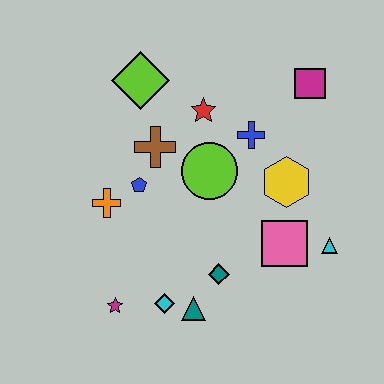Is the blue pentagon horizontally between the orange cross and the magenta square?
Yes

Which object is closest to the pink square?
The cyan triangle is closest to the pink square.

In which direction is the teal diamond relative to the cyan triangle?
The teal diamond is to the left of the cyan triangle.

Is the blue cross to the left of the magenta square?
Yes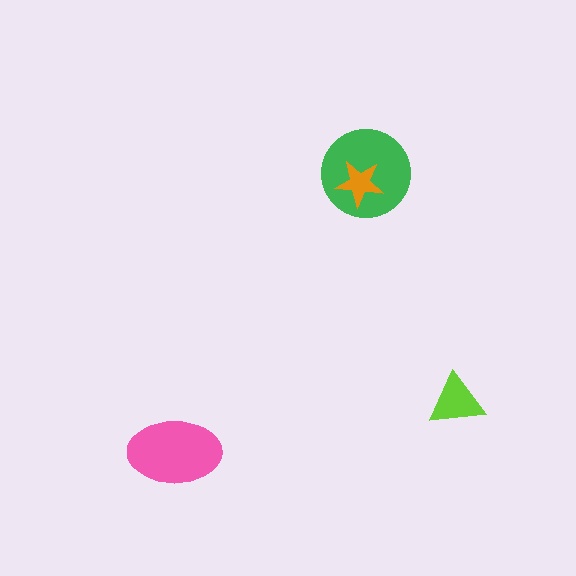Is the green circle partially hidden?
Yes, it is partially covered by another shape.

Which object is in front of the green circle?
The orange star is in front of the green circle.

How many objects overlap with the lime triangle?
0 objects overlap with the lime triangle.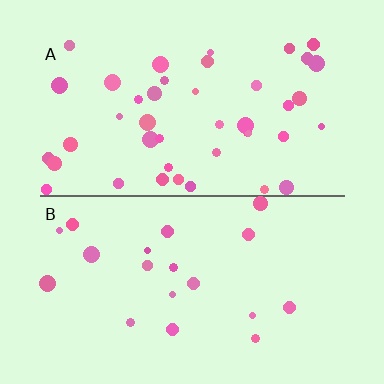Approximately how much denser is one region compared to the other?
Approximately 2.2× — region A over region B.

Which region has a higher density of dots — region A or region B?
A (the top).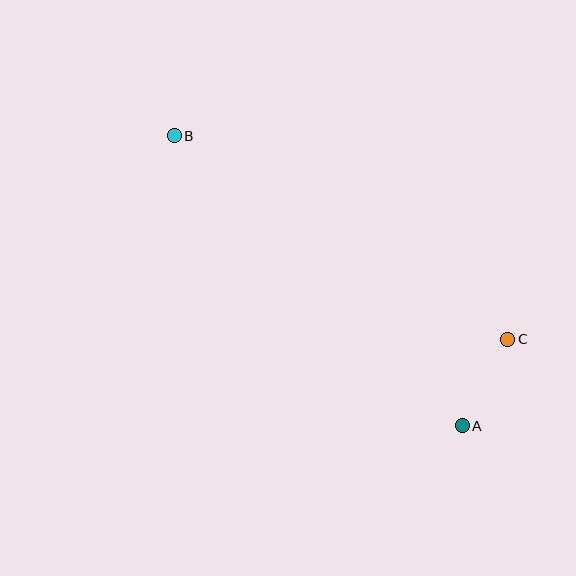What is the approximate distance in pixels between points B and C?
The distance between B and C is approximately 391 pixels.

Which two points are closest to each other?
Points A and C are closest to each other.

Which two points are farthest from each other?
Points A and B are farthest from each other.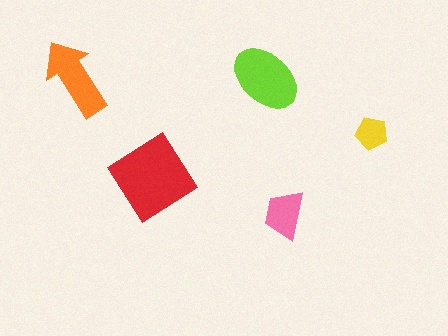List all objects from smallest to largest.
The yellow pentagon, the pink trapezoid, the orange arrow, the lime ellipse, the red diamond.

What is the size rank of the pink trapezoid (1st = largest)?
4th.